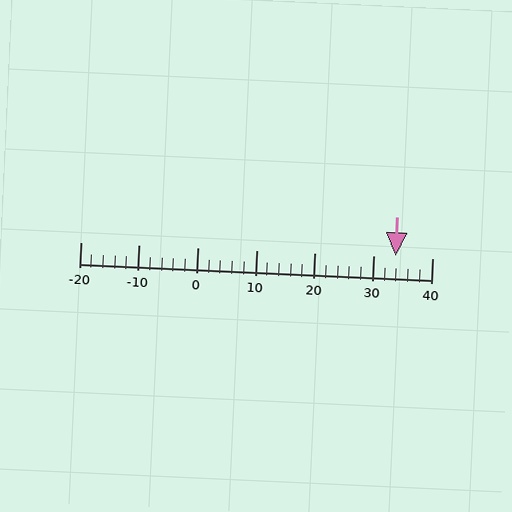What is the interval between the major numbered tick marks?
The major tick marks are spaced 10 units apart.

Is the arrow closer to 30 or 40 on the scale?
The arrow is closer to 30.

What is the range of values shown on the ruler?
The ruler shows values from -20 to 40.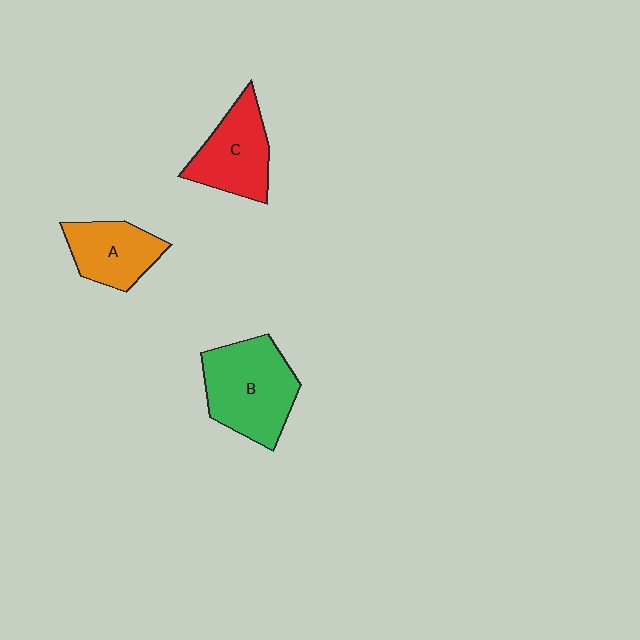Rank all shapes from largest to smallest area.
From largest to smallest: B (green), C (red), A (orange).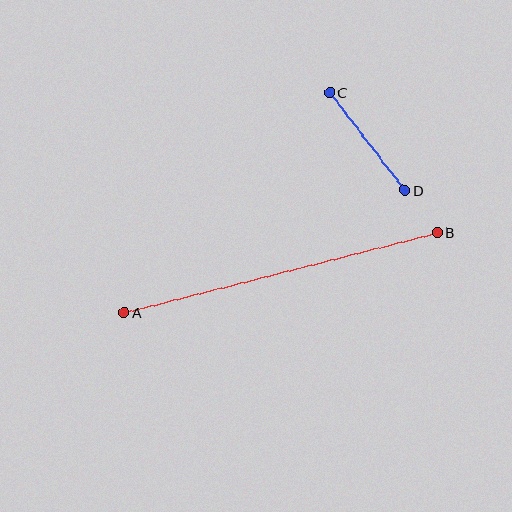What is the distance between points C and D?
The distance is approximately 123 pixels.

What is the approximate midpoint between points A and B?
The midpoint is at approximately (281, 272) pixels.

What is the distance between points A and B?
The distance is approximately 324 pixels.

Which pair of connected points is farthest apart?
Points A and B are farthest apart.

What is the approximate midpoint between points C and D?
The midpoint is at approximately (367, 141) pixels.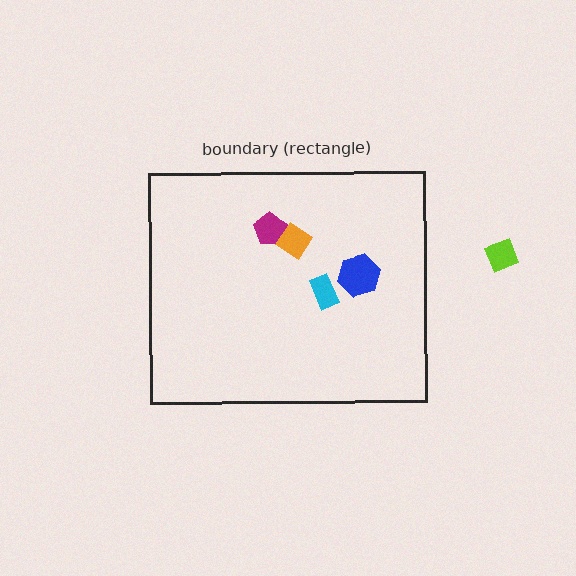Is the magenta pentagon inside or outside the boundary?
Inside.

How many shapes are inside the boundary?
4 inside, 1 outside.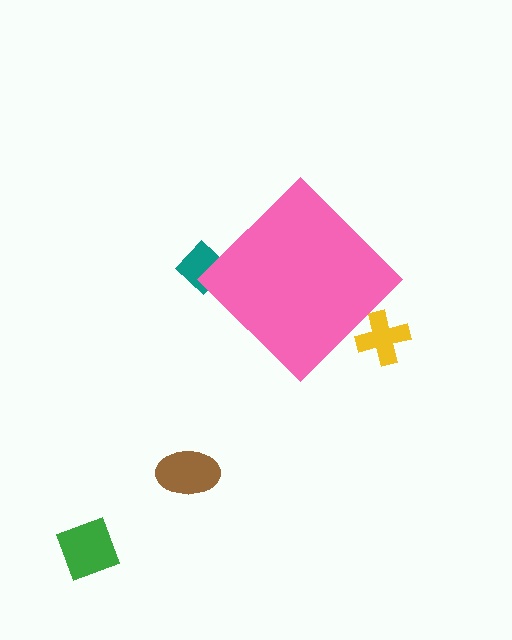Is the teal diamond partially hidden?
Yes, the teal diamond is partially hidden behind the pink diamond.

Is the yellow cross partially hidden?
Yes, the yellow cross is partially hidden behind the pink diamond.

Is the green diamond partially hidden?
No, the green diamond is fully visible.